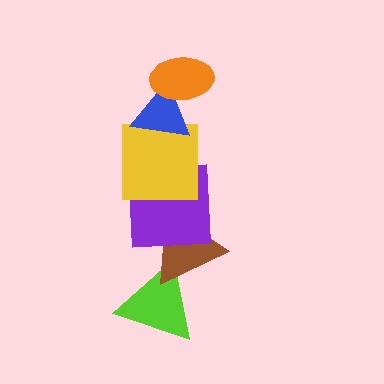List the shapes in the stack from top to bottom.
From top to bottom: the orange ellipse, the blue triangle, the yellow square, the purple square, the brown triangle, the lime triangle.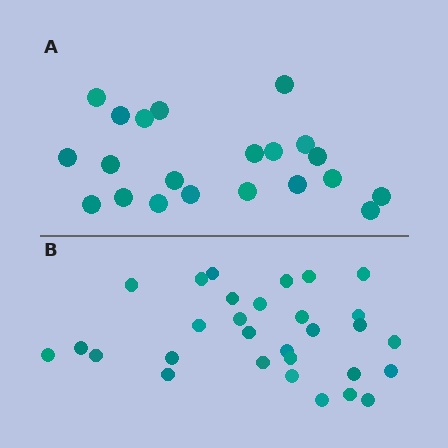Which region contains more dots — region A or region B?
Region B (the bottom region) has more dots.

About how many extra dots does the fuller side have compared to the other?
Region B has roughly 8 or so more dots than region A.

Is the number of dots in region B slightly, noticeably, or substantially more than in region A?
Region B has noticeably more, but not dramatically so. The ratio is roughly 1.4 to 1.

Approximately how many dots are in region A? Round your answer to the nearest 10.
About 20 dots. (The exact count is 21, which rounds to 20.)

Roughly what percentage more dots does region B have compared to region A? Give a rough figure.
About 45% more.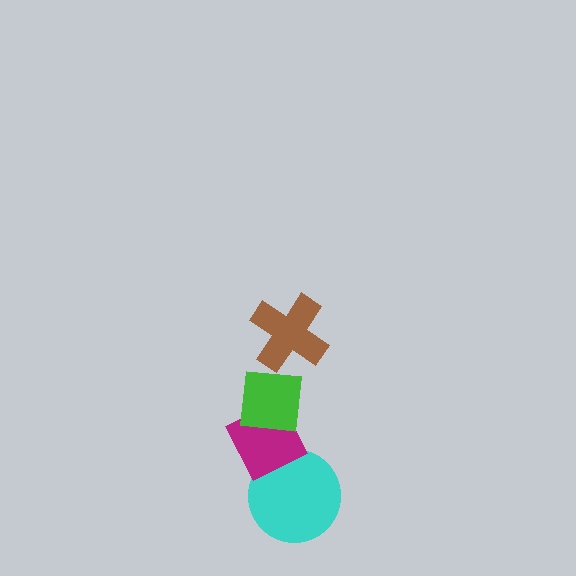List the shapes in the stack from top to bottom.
From top to bottom: the brown cross, the green square, the magenta diamond, the cyan circle.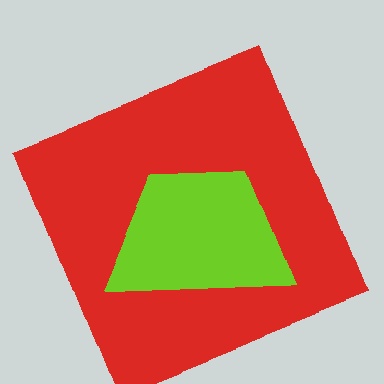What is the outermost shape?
The red square.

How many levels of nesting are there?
2.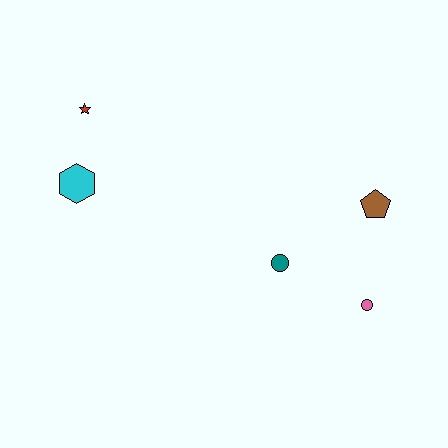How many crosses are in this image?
There are no crosses.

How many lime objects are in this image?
There are no lime objects.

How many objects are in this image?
There are 5 objects.